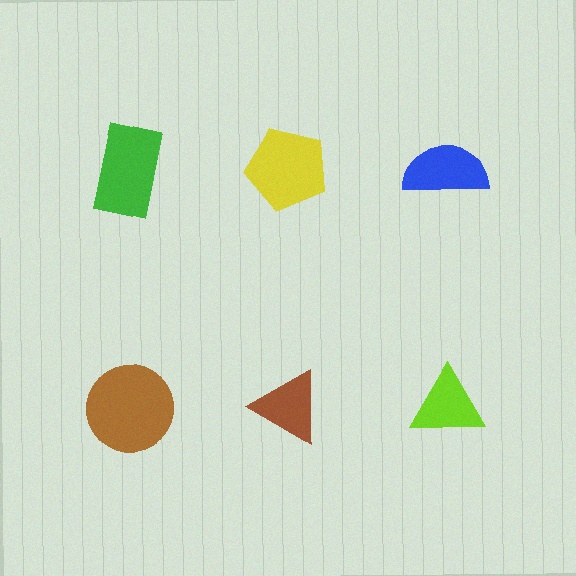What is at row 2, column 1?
A brown circle.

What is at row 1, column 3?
A blue semicircle.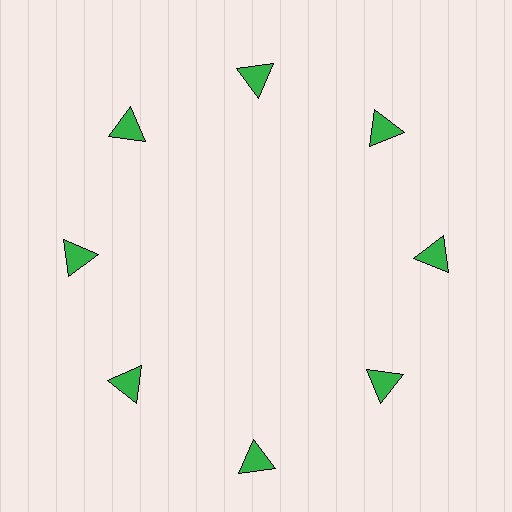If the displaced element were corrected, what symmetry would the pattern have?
It would have 8-fold rotational symmetry — the pattern would map onto itself every 45 degrees.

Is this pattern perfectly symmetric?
No. The 8 green triangles are arranged in a ring, but one element near the 6 o'clock position is pushed outward from the center, breaking the 8-fold rotational symmetry.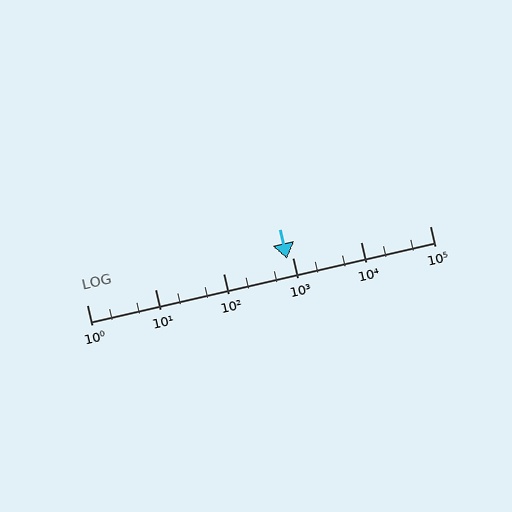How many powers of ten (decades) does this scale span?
The scale spans 5 decades, from 1 to 100000.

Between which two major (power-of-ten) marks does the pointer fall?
The pointer is between 100 and 1000.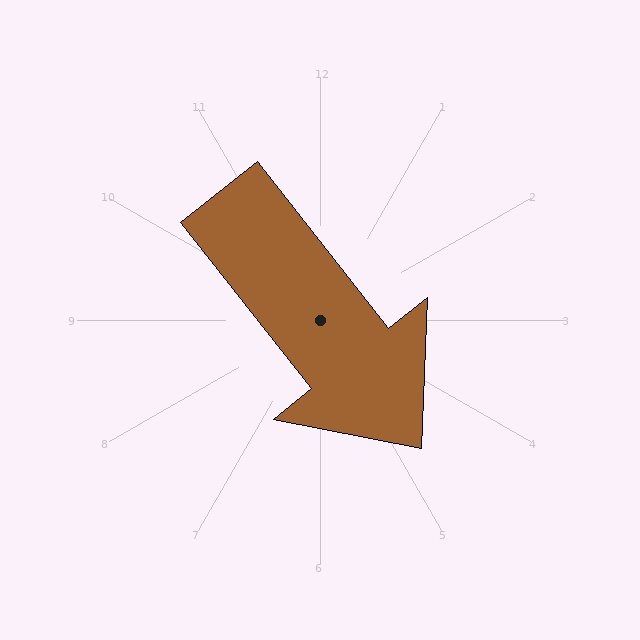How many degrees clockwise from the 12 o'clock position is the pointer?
Approximately 142 degrees.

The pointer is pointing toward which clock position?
Roughly 5 o'clock.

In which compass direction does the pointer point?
Southeast.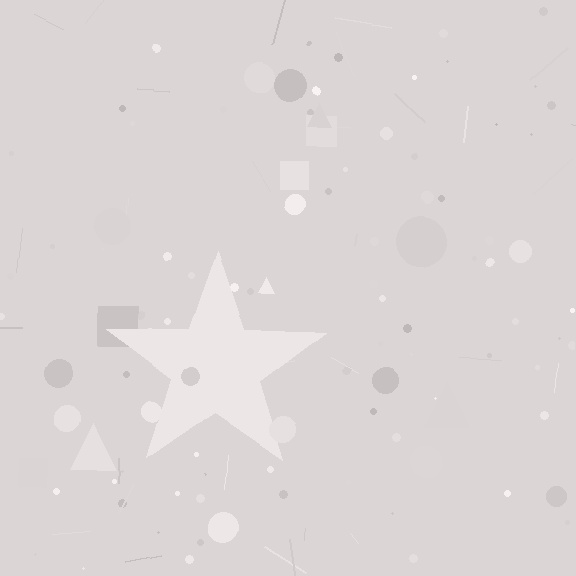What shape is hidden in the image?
A star is hidden in the image.